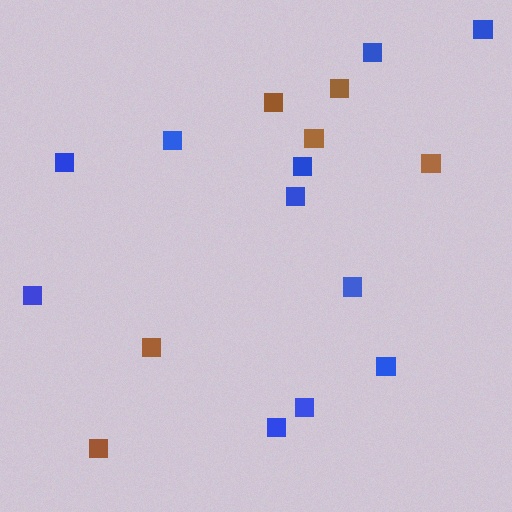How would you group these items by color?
There are 2 groups: one group of blue squares (11) and one group of brown squares (6).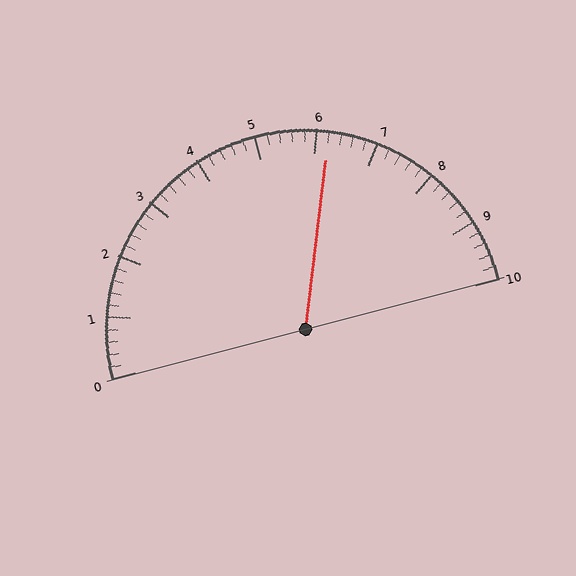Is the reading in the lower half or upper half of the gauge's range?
The reading is in the upper half of the range (0 to 10).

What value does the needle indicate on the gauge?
The needle indicates approximately 6.2.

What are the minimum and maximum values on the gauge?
The gauge ranges from 0 to 10.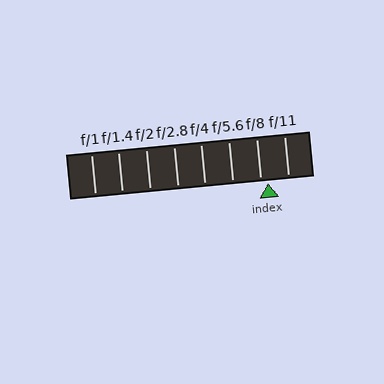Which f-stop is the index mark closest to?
The index mark is closest to f/8.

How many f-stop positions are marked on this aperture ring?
There are 8 f-stop positions marked.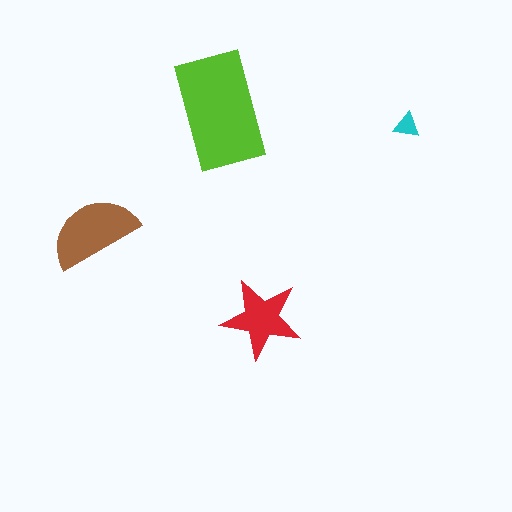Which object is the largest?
The lime rectangle.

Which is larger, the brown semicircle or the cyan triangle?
The brown semicircle.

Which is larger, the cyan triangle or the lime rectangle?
The lime rectangle.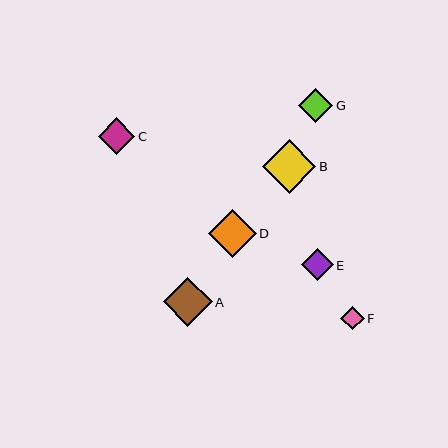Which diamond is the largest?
Diamond B is the largest with a size of approximately 53 pixels.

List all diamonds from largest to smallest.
From largest to smallest: B, A, D, C, G, E, F.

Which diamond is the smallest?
Diamond F is the smallest with a size of approximately 24 pixels.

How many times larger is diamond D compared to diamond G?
Diamond D is approximately 1.4 times the size of diamond G.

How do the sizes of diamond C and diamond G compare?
Diamond C and diamond G are approximately the same size.